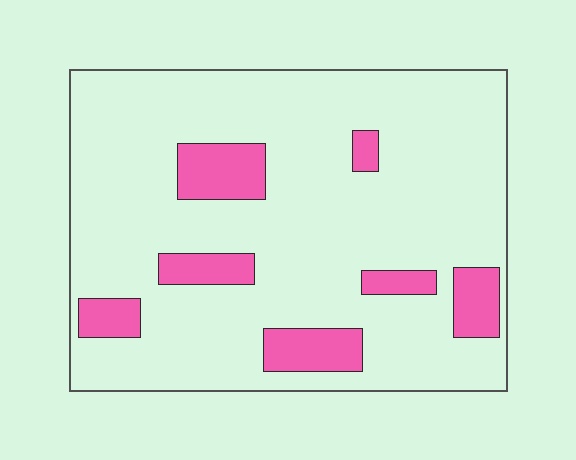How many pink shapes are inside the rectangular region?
7.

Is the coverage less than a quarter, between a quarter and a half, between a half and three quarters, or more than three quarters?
Less than a quarter.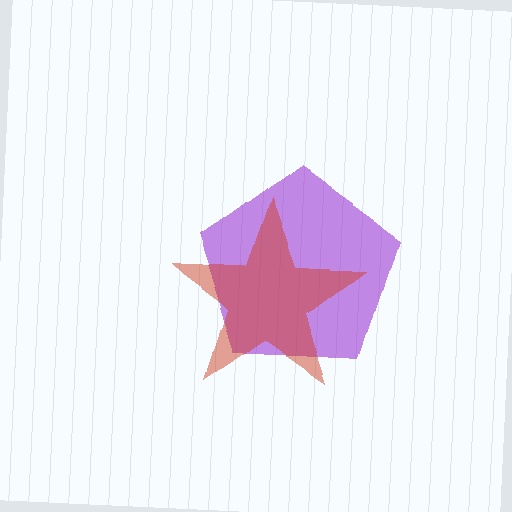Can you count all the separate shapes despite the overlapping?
Yes, there are 2 separate shapes.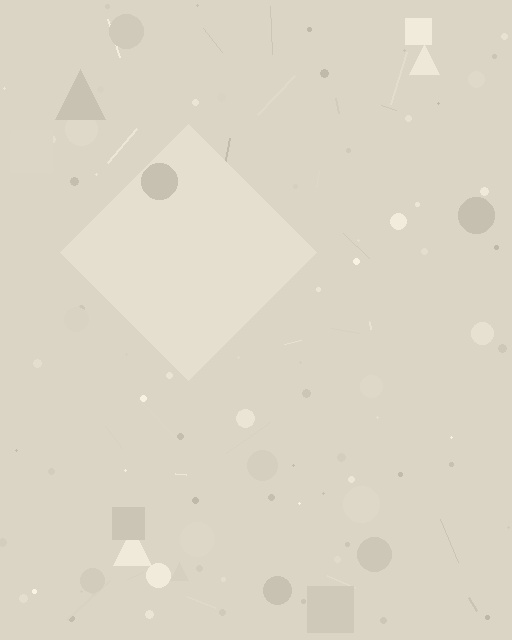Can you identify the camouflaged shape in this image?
The camouflaged shape is a diamond.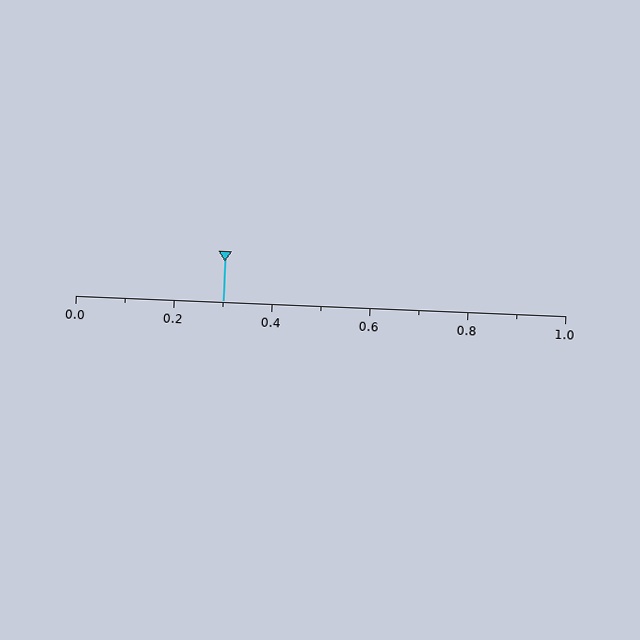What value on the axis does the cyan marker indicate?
The marker indicates approximately 0.3.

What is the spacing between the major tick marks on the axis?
The major ticks are spaced 0.2 apart.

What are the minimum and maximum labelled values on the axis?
The axis runs from 0.0 to 1.0.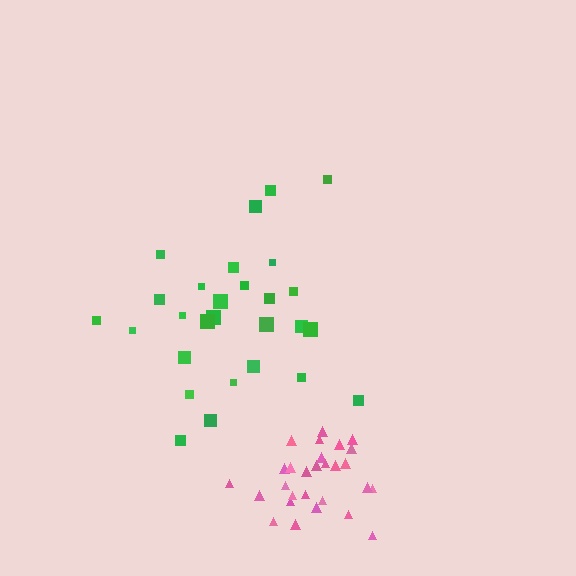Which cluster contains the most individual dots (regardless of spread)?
Green (28).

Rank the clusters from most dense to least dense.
pink, green.